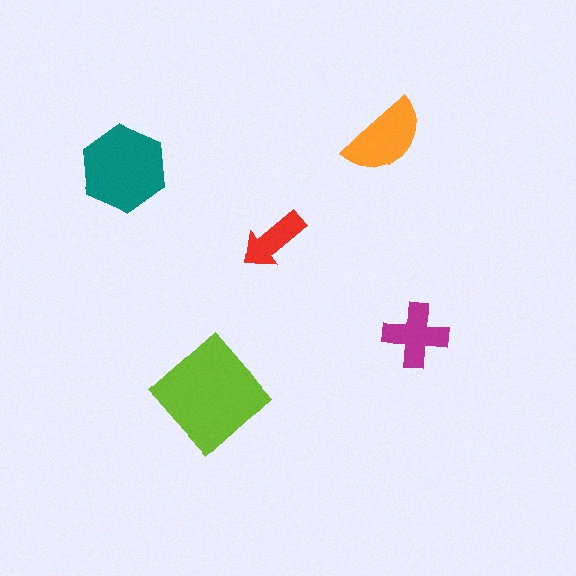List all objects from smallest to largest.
The red arrow, the magenta cross, the orange semicircle, the teal hexagon, the lime diamond.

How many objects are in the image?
There are 5 objects in the image.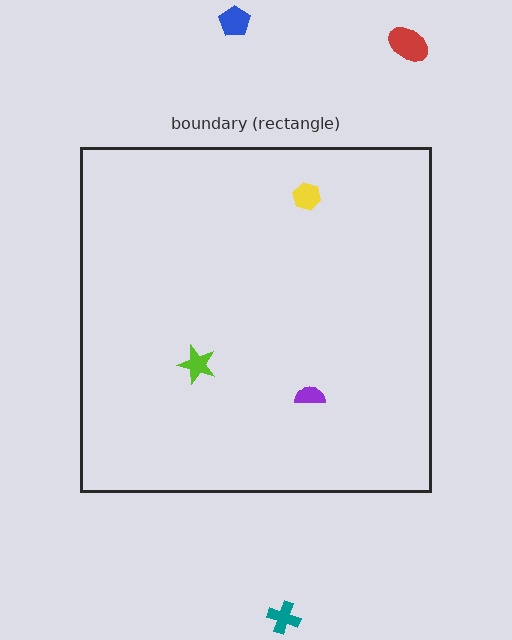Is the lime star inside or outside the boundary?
Inside.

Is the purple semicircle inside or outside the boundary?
Inside.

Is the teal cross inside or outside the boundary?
Outside.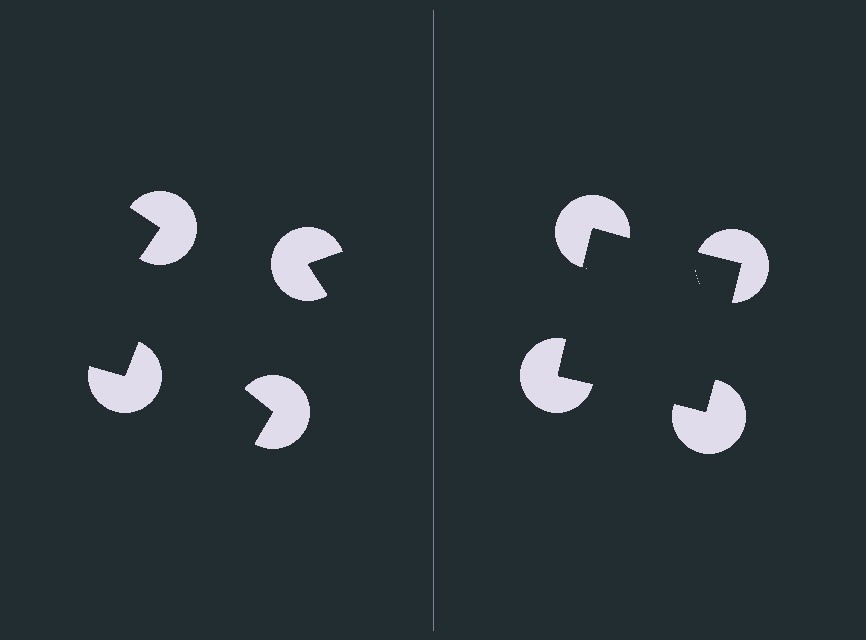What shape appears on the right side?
An illusory square.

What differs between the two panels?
The pac-man discs are positioned identically on both sides; only the wedge orientations differ. On the right they align to a square; on the left they are misaligned.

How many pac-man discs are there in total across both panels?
8 — 4 on each side.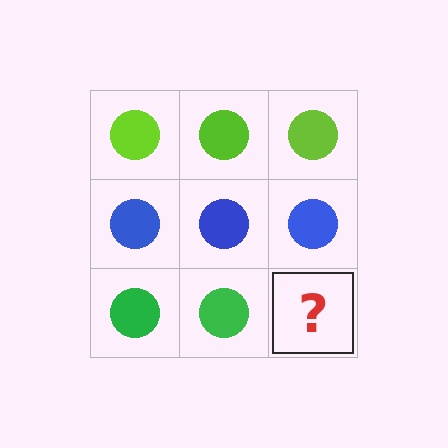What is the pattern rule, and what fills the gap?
The rule is that each row has a consistent color. The gap should be filled with a green circle.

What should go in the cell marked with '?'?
The missing cell should contain a green circle.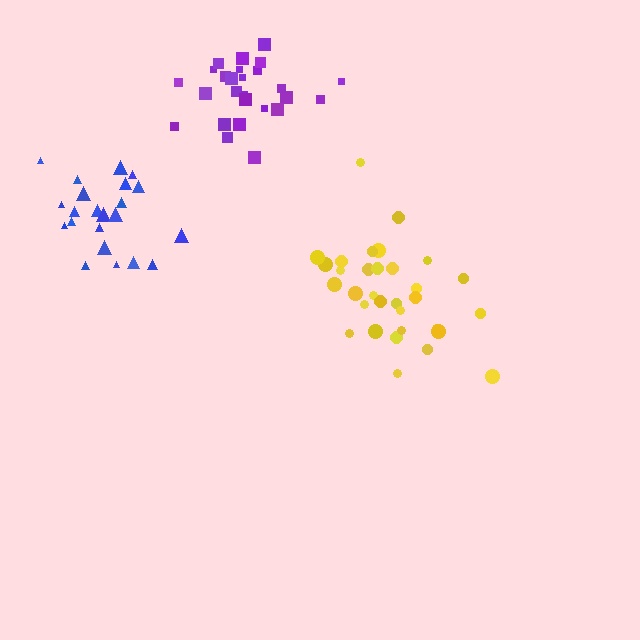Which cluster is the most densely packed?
Purple.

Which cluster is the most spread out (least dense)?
Yellow.